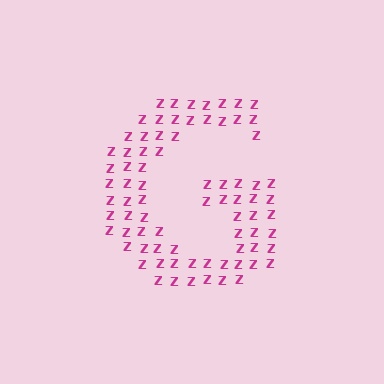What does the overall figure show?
The overall figure shows the letter G.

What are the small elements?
The small elements are letter Z's.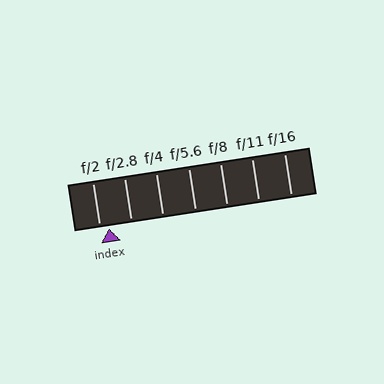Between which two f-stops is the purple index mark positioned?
The index mark is between f/2 and f/2.8.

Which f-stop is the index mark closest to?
The index mark is closest to f/2.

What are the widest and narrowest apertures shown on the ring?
The widest aperture shown is f/2 and the narrowest is f/16.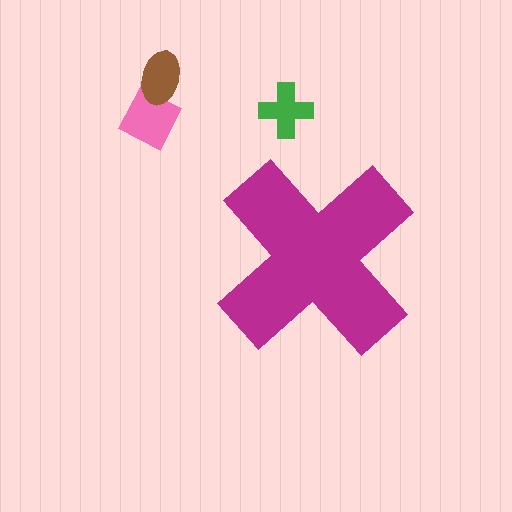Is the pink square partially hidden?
No, the pink square is fully visible.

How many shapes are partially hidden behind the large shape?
0 shapes are partially hidden.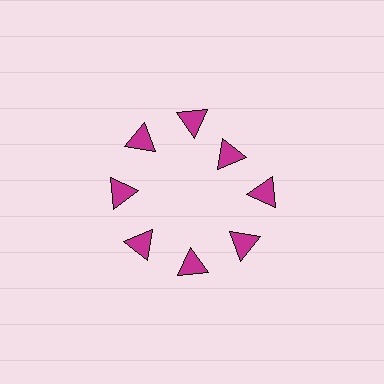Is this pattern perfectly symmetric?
No. The 8 magenta triangles are arranged in a ring, but one element near the 2 o'clock position is pulled inward toward the center, breaking the 8-fold rotational symmetry.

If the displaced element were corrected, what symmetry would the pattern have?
It would have 8-fold rotational symmetry — the pattern would map onto itself every 45 degrees.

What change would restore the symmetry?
The symmetry would be restored by moving it outward, back onto the ring so that all 8 triangles sit at equal angles and equal distance from the center.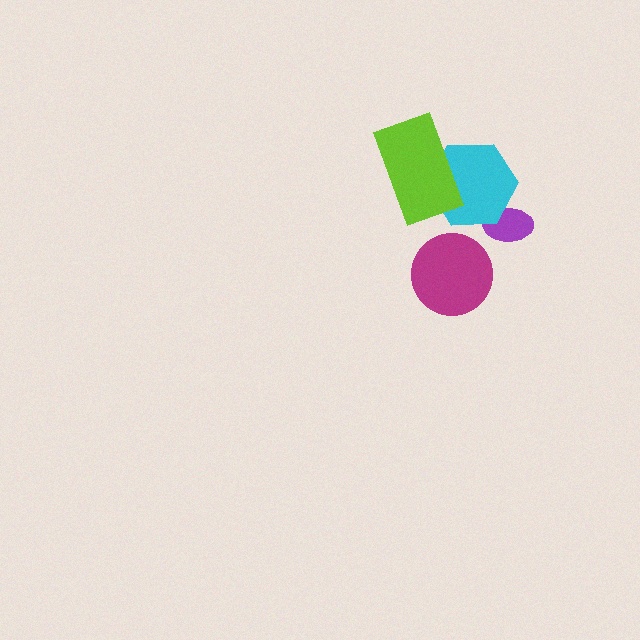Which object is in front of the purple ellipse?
The cyan hexagon is in front of the purple ellipse.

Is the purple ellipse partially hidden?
Yes, it is partially covered by another shape.